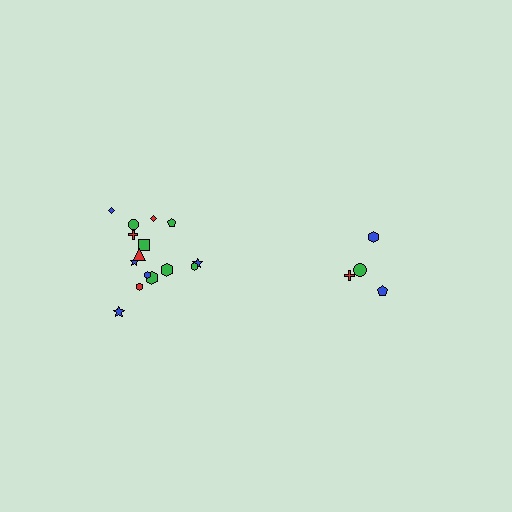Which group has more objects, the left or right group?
The left group.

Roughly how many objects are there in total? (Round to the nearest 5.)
Roughly 20 objects in total.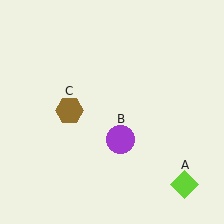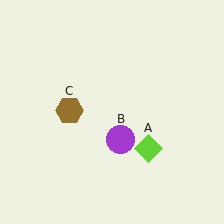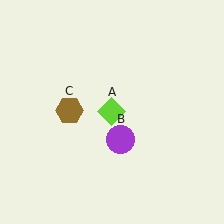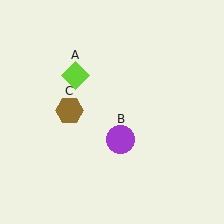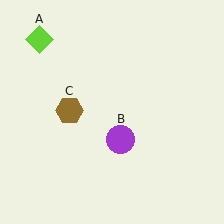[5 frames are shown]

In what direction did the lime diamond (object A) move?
The lime diamond (object A) moved up and to the left.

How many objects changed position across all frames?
1 object changed position: lime diamond (object A).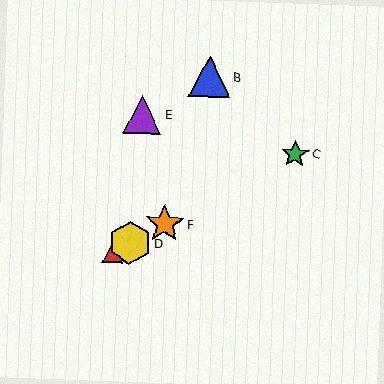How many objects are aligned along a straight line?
4 objects (A, C, D, F) are aligned along a straight line.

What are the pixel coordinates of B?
Object B is at (210, 77).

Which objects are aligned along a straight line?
Objects A, C, D, F are aligned along a straight line.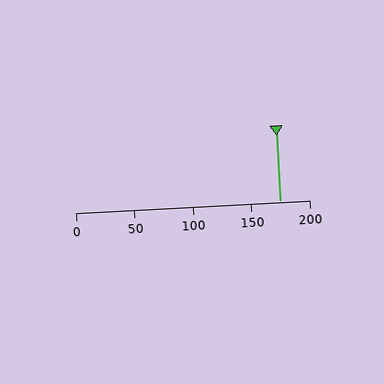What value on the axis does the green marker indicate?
The marker indicates approximately 175.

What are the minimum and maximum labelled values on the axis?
The axis runs from 0 to 200.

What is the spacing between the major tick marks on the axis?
The major ticks are spaced 50 apart.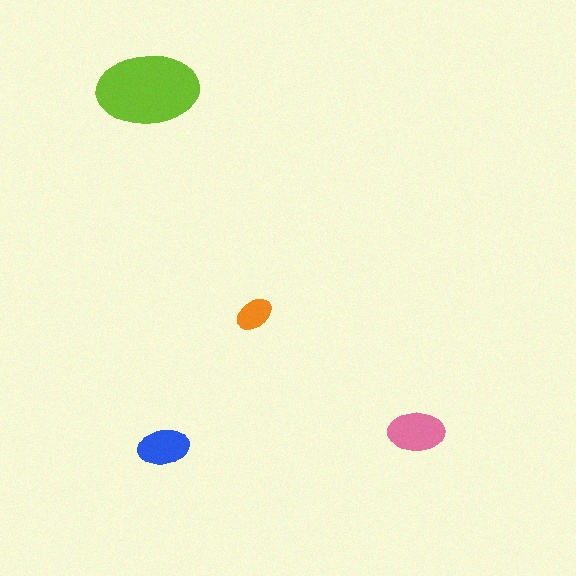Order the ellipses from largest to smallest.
the lime one, the pink one, the blue one, the orange one.